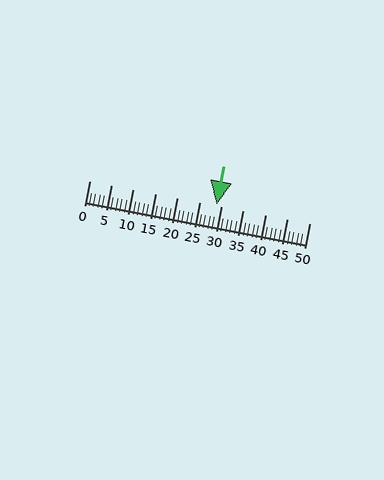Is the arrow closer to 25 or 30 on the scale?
The arrow is closer to 30.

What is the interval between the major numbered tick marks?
The major tick marks are spaced 5 units apart.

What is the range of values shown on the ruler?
The ruler shows values from 0 to 50.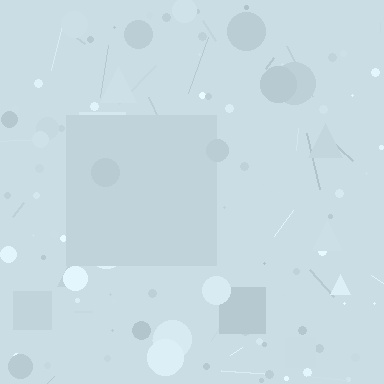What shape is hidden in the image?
A square is hidden in the image.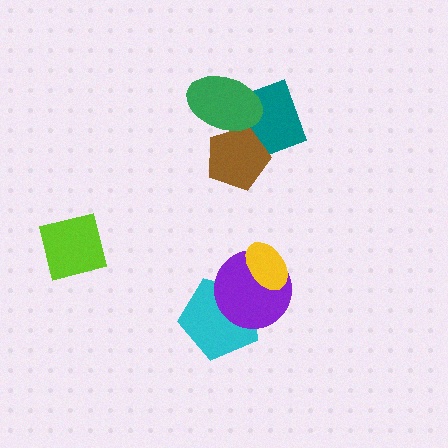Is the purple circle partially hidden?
Yes, it is partially covered by another shape.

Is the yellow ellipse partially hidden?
No, no other shape covers it.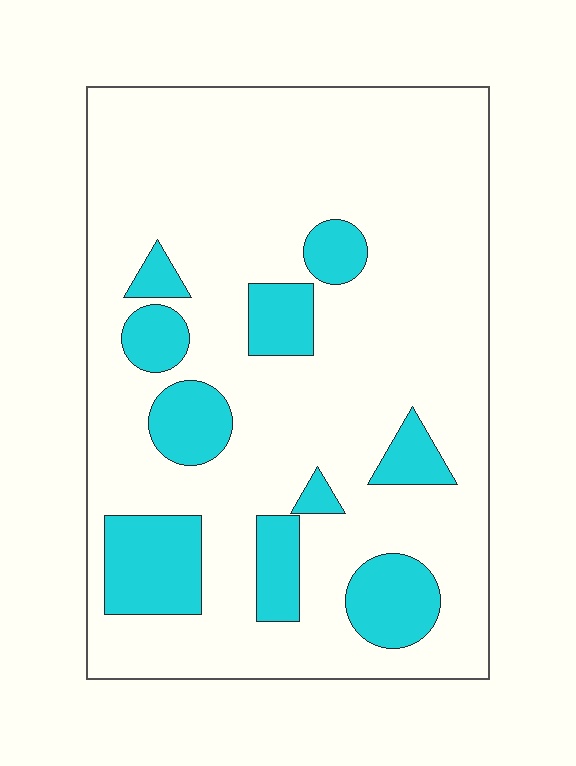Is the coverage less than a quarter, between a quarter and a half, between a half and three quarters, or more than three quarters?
Less than a quarter.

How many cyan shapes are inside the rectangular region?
10.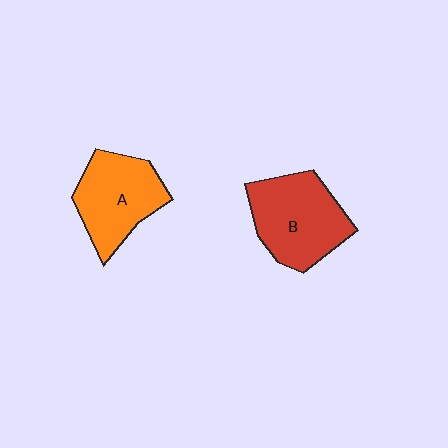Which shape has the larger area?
Shape B (red).